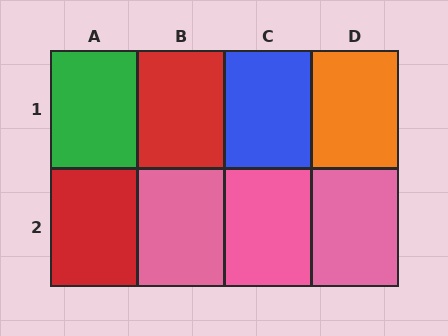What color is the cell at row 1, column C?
Blue.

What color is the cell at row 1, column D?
Orange.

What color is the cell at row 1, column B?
Red.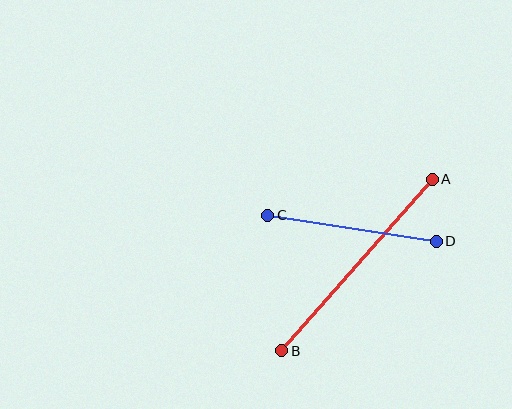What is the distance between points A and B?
The distance is approximately 228 pixels.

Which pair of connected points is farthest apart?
Points A and B are farthest apart.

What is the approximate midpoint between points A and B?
The midpoint is at approximately (357, 265) pixels.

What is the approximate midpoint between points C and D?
The midpoint is at approximately (352, 228) pixels.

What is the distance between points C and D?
The distance is approximately 170 pixels.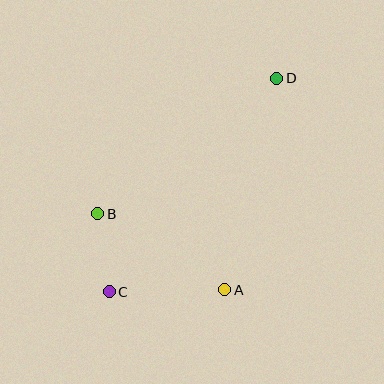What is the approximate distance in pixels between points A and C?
The distance between A and C is approximately 116 pixels.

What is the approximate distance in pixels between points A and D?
The distance between A and D is approximately 218 pixels.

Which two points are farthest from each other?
Points C and D are farthest from each other.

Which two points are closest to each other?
Points B and C are closest to each other.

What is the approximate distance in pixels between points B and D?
The distance between B and D is approximately 225 pixels.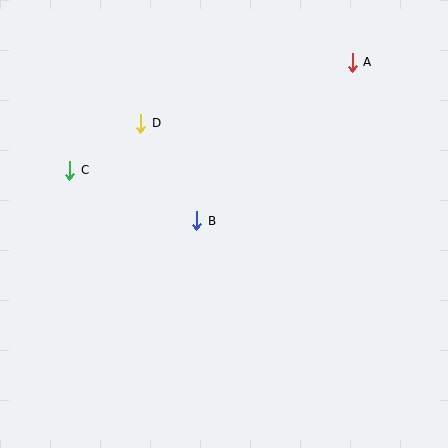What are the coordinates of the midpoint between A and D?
The midpoint between A and D is at (247, 93).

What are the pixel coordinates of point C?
Point C is at (70, 170).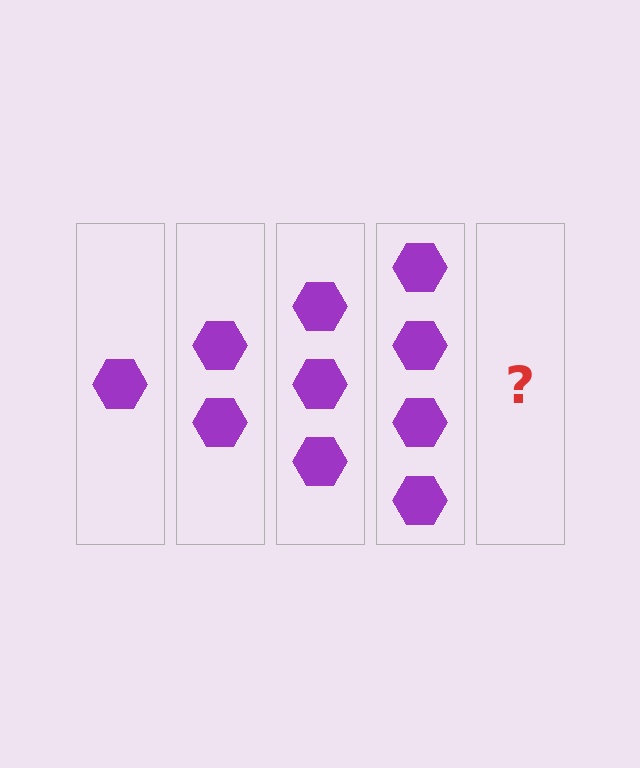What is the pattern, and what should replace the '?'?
The pattern is that each step adds one more hexagon. The '?' should be 5 hexagons.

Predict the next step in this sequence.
The next step is 5 hexagons.